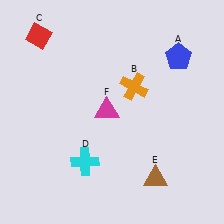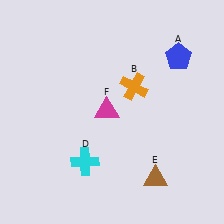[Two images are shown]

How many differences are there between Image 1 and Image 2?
There is 1 difference between the two images.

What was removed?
The red diamond (C) was removed in Image 2.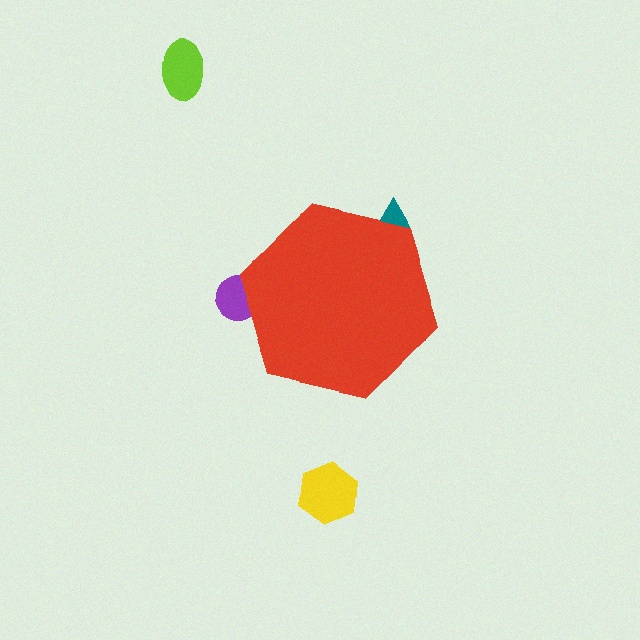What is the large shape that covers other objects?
A red hexagon.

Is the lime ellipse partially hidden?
No, the lime ellipse is fully visible.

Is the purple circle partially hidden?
Yes, the purple circle is partially hidden behind the red hexagon.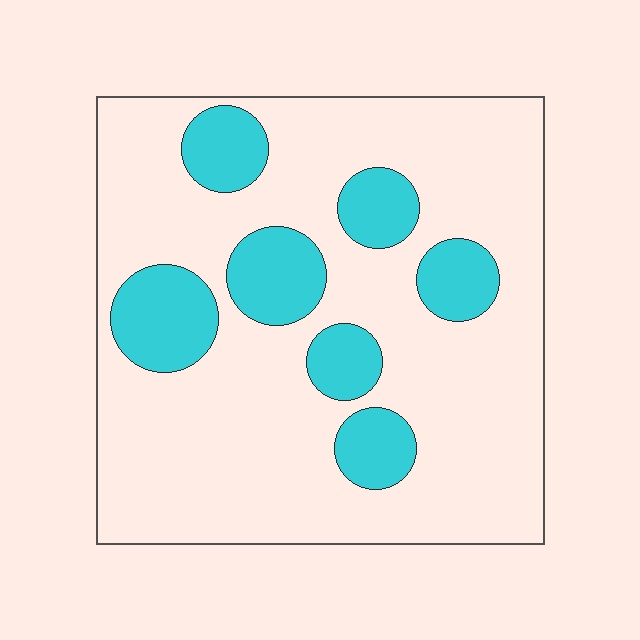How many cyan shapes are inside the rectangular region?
7.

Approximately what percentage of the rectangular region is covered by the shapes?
Approximately 20%.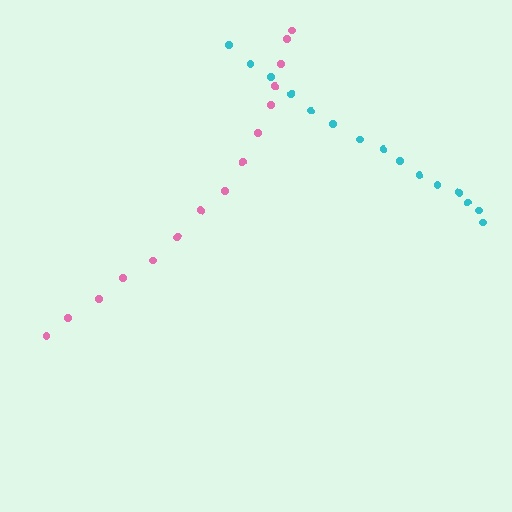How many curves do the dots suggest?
There are 2 distinct paths.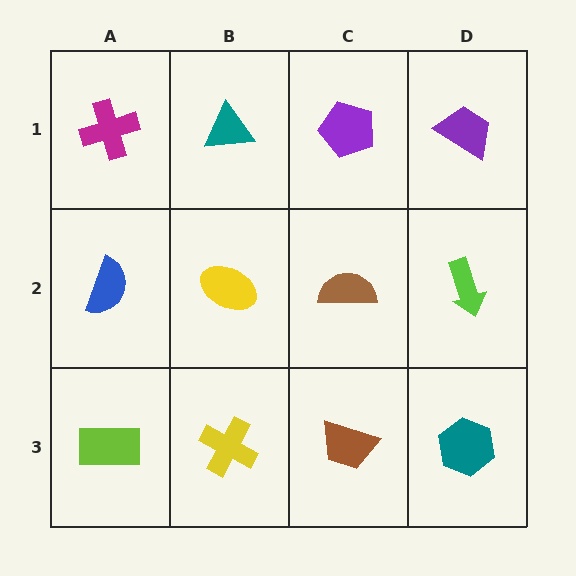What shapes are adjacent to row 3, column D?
A lime arrow (row 2, column D), a brown trapezoid (row 3, column C).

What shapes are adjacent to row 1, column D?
A lime arrow (row 2, column D), a purple pentagon (row 1, column C).